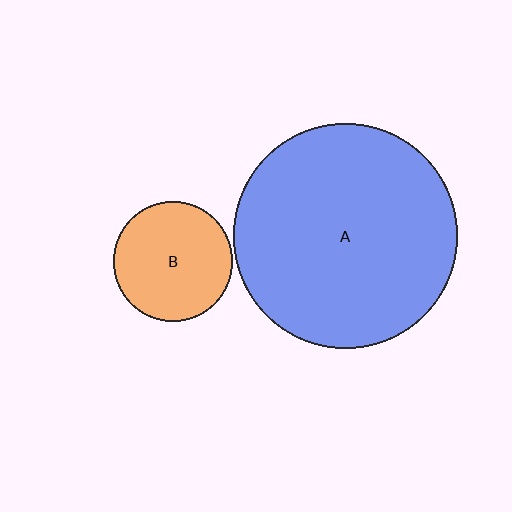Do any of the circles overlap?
No, none of the circles overlap.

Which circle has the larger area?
Circle A (blue).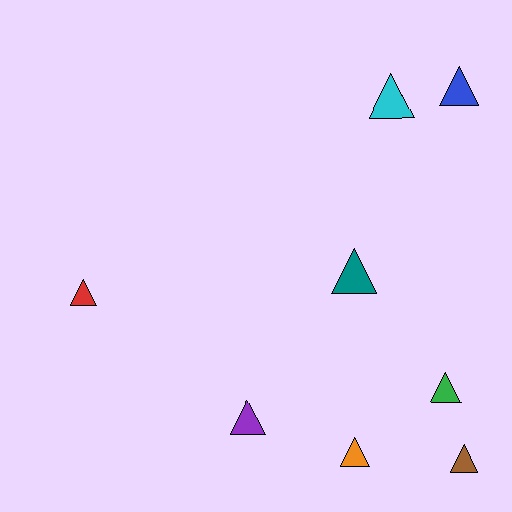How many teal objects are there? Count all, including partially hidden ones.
There is 1 teal object.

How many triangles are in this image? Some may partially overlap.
There are 8 triangles.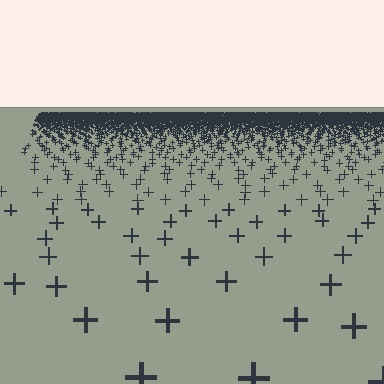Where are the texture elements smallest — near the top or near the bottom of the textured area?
Near the top.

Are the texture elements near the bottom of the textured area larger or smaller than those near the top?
Larger. Near the bottom, elements are closer to the viewer and appear at a bigger on-screen size.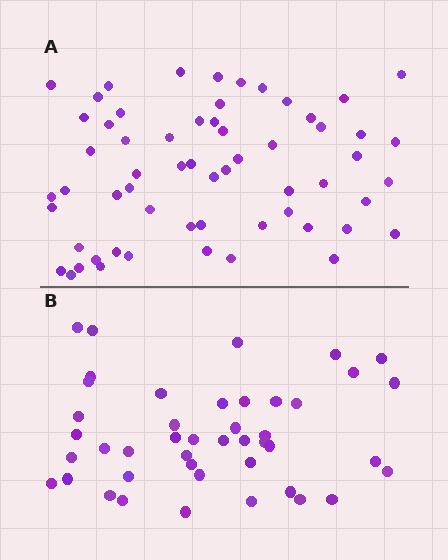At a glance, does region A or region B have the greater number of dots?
Region A (the top region) has more dots.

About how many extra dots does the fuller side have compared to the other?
Region A has approximately 15 more dots than region B.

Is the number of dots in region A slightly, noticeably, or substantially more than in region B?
Region A has noticeably more, but not dramatically so. The ratio is roughly 1.4 to 1.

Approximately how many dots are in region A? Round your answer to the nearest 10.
About 60 dots.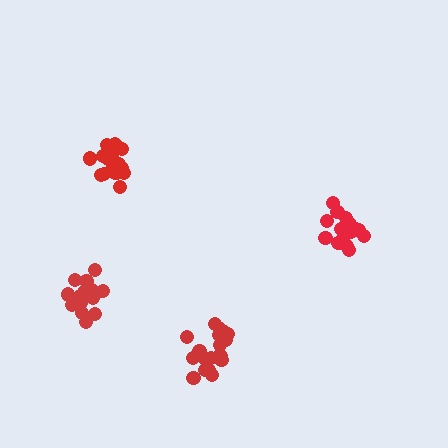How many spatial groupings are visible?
There are 4 spatial groupings.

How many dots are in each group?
Group 1: 21 dots, Group 2: 17 dots, Group 3: 16 dots, Group 4: 21 dots (75 total).